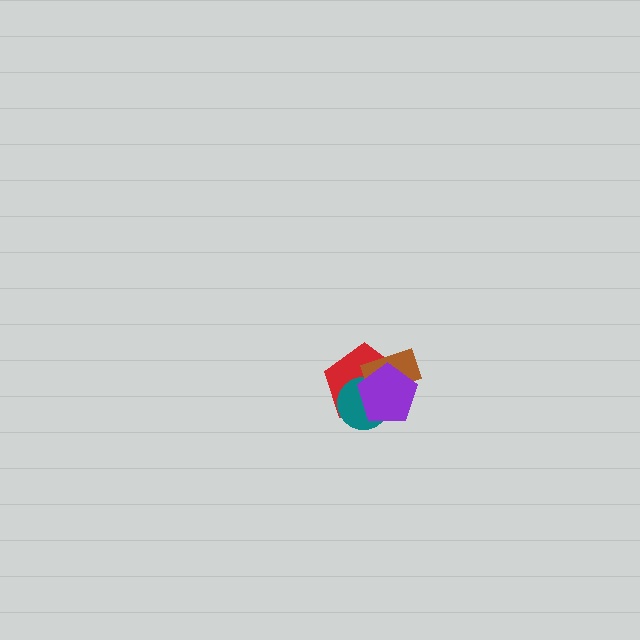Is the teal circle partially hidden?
Yes, it is partially covered by another shape.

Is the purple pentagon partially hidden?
No, no other shape covers it.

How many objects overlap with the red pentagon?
3 objects overlap with the red pentagon.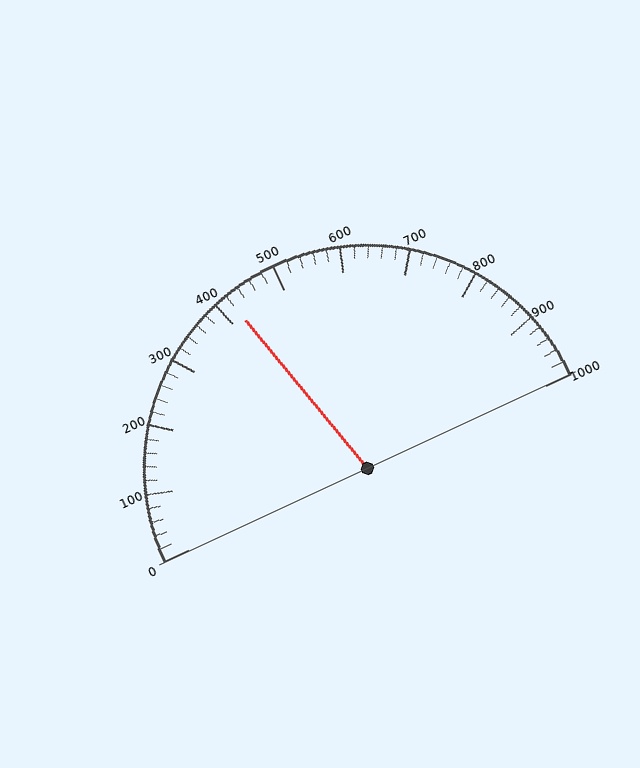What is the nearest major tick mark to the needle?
The nearest major tick mark is 400.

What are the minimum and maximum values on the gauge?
The gauge ranges from 0 to 1000.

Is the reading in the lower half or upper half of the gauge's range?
The reading is in the lower half of the range (0 to 1000).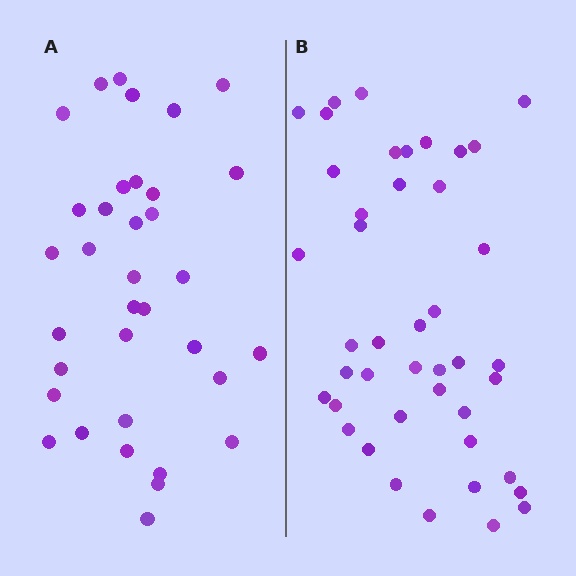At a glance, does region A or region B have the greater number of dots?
Region B (the right region) has more dots.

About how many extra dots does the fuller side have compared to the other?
Region B has roughly 8 or so more dots than region A.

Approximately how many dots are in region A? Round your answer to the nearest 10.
About 40 dots. (The exact count is 35, which rounds to 40.)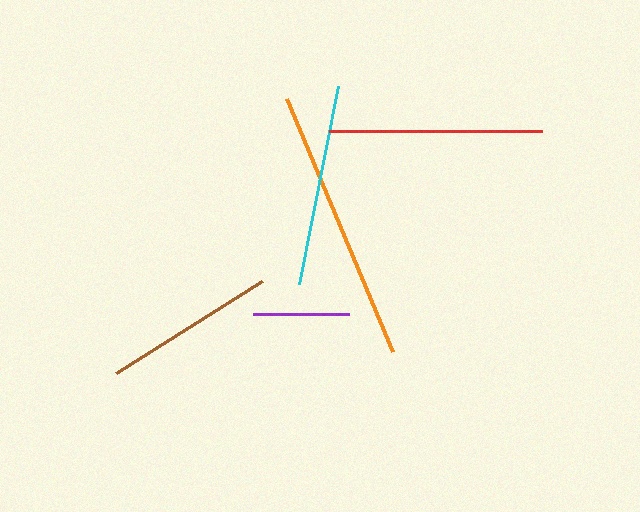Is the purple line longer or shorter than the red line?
The red line is longer than the purple line.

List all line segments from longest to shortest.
From longest to shortest: orange, red, cyan, brown, purple.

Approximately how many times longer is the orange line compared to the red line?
The orange line is approximately 1.3 times the length of the red line.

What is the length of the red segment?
The red segment is approximately 213 pixels long.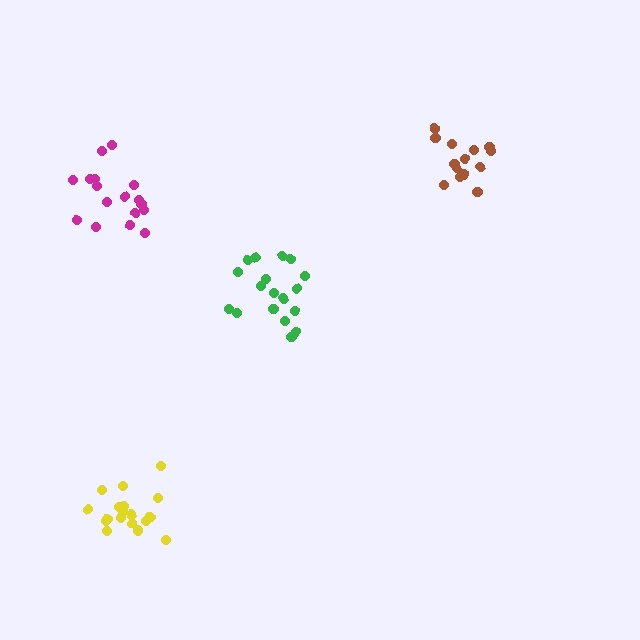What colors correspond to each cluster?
The clusters are colored: brown, green, magenta, yellow.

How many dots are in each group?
Group 1: 14 dots, Group 2: 18 dots, Group 3: 17 dots, Group 4: 18 dots (67 total).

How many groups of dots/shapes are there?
There are 4 groups.